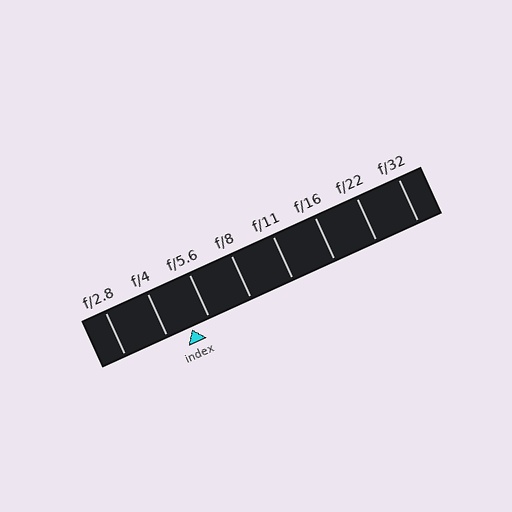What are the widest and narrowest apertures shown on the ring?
The widest aperture shown is f/2.8 and the narrowest is f/32.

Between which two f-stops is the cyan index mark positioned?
The index mark is between f/4 and f/5.6.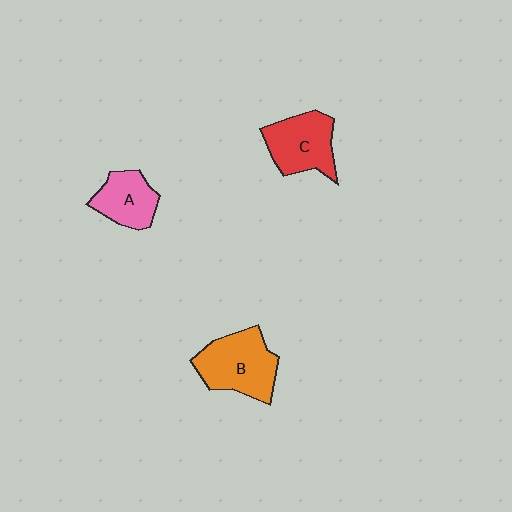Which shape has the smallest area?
Shape A (pink).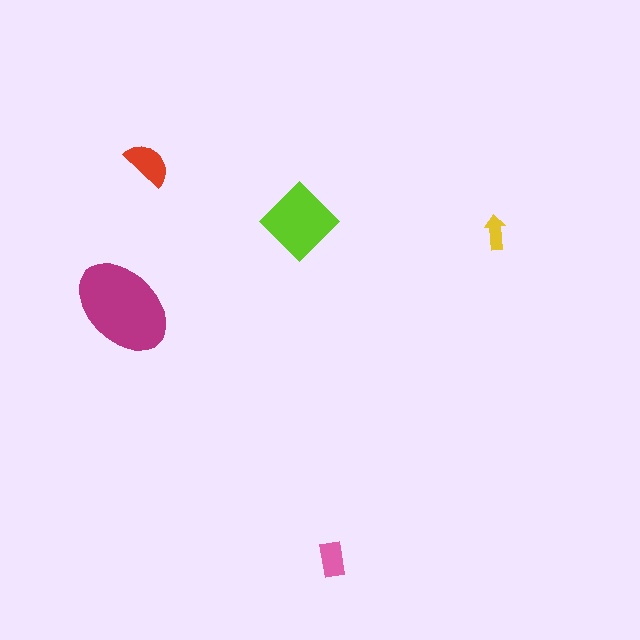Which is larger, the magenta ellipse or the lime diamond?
The magenta ellipse.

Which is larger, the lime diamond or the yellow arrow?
The lime diamond.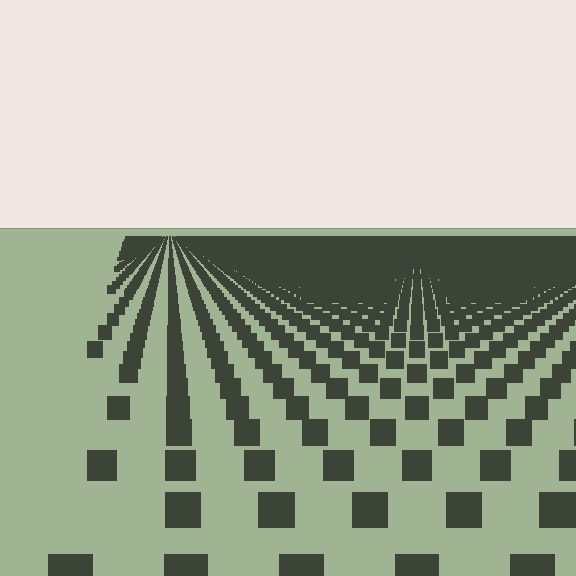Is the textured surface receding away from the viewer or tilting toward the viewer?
The surface is receding away from the viewer. Texture elements get smaller and denser toward the top.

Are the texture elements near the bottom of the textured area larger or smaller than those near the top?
Larger. Near the bottom, elements are closer to the viewer and appear at a bigger on-screen size.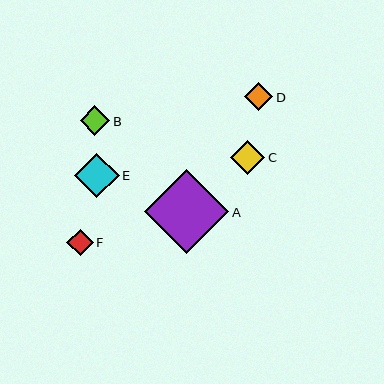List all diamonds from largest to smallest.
From largest to smallest: A, E, C, B, D, F.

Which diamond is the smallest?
Diamond F is the smallest with a size of approximately 26 pixels.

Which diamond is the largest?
Diamond A is the largest with a size of approximately 84 pixels.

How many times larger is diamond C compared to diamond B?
Diamond C is approximately 1.2 times the size of diamond B.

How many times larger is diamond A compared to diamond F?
Diamond A is approximately 3.2 times the size of diamond F.